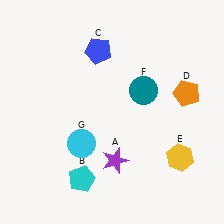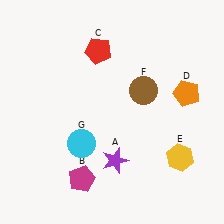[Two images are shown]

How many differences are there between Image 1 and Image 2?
There are 3 differences between the two images.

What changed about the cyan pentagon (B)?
In Image 1, B is cyan. In Image 2, it changed to magenta.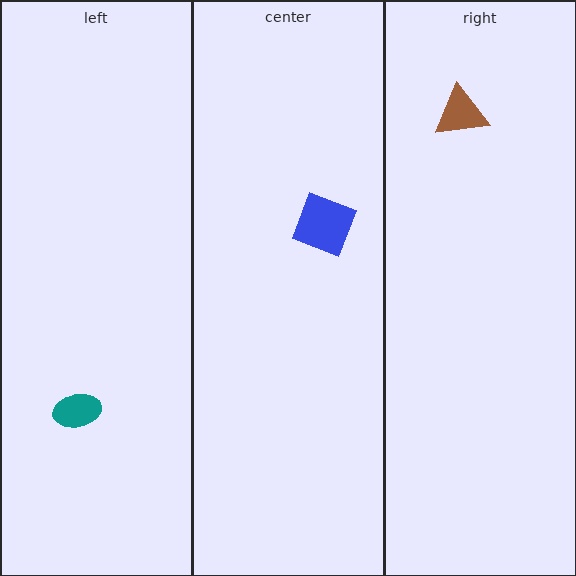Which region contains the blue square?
The center region.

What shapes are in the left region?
The teal ellipse.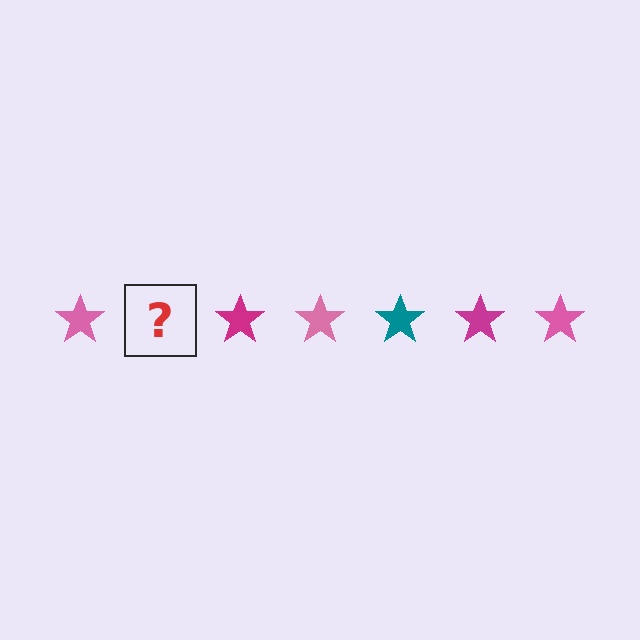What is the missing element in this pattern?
The missing element is a teal star.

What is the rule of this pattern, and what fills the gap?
The rule is that the pattern cycles through pink, teal, magenta stars. The gap should be filled with a teal star.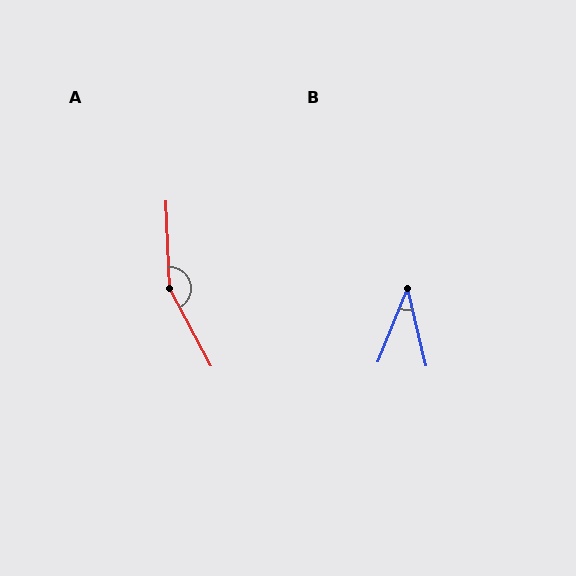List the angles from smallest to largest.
B (35°), A (154°).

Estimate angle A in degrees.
Approximately 154 degrees.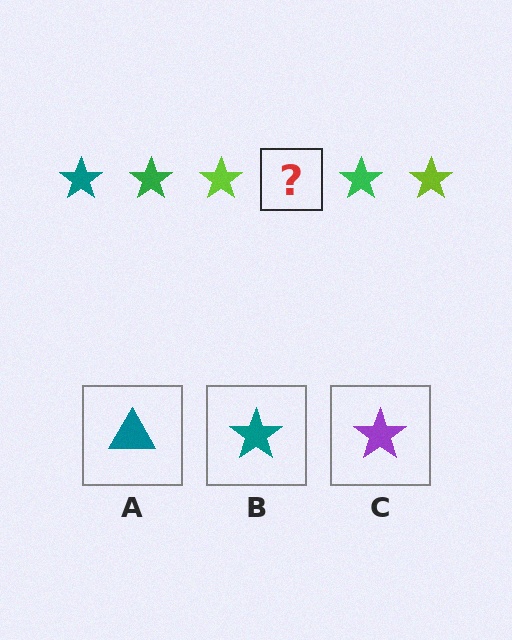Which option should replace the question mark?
Option B.